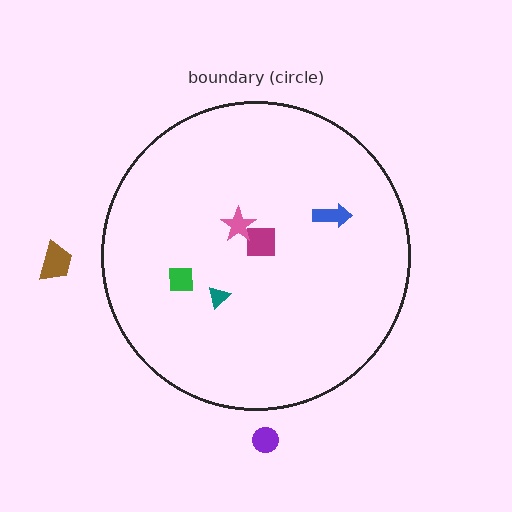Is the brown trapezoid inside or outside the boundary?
Outside.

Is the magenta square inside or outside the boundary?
Inside.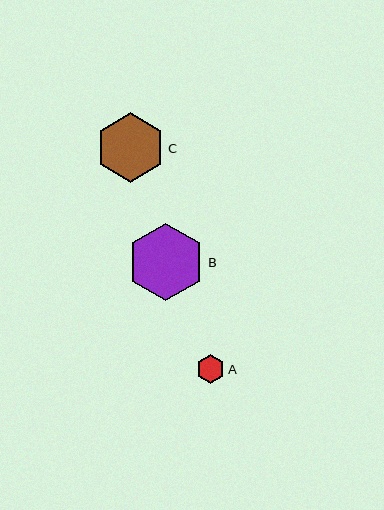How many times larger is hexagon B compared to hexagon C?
Hexagon B is approximately 1.1 times the size of hexagon C.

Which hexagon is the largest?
Hexagon B is the largest with a size of approximately 77 pixels.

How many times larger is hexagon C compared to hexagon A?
Hexagon C is approximately 2.4 times the size of hexagon A.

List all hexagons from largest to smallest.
From largest to smallest: B, C, A.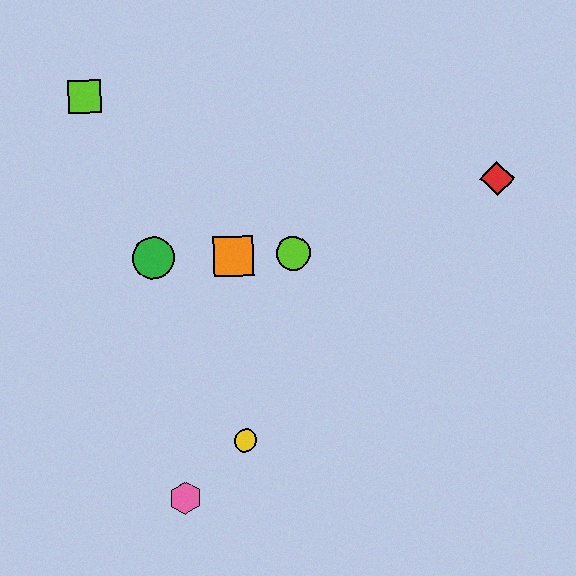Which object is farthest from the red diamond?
The pink hexagon is farthest from the red diamond.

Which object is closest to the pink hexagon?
The yellow circle is closest to the pink hexagon.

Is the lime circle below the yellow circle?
No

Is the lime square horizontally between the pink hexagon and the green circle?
No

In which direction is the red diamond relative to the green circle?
The red diamond is to the right of the green circle.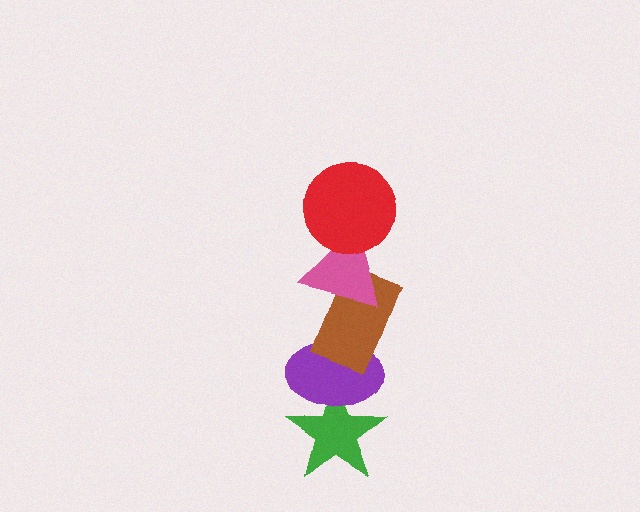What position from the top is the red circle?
The red circle is 1st from the top.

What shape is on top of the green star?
The purple ellipse is on top of the green star.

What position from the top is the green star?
The green star is 5th from the top.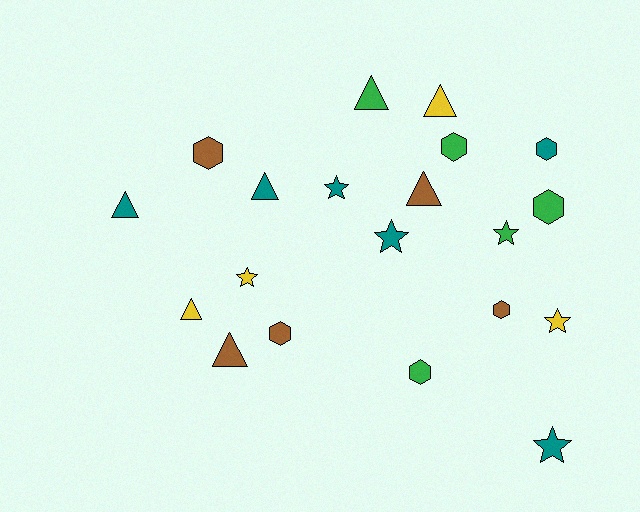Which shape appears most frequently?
Triangle, with 7 objects.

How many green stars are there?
There is 1 green star.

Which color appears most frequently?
Teal, with 6 objects.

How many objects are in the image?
There are 20 objects.